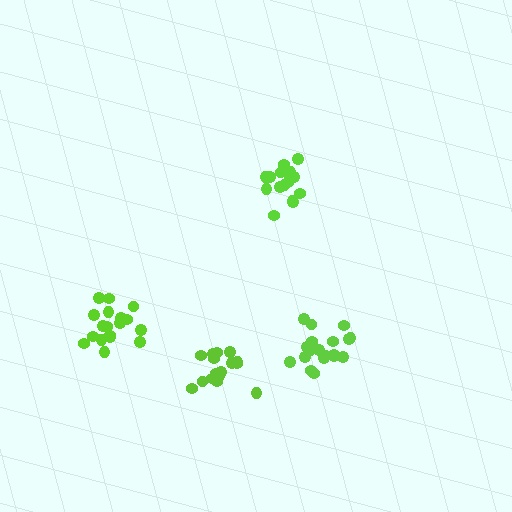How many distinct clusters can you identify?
There are 4 distinct clusters.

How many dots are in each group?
Group 1: 18 dots, Group 2: 16 dots, Group 3: 19 dots, Group 4: 16 dots (69 total).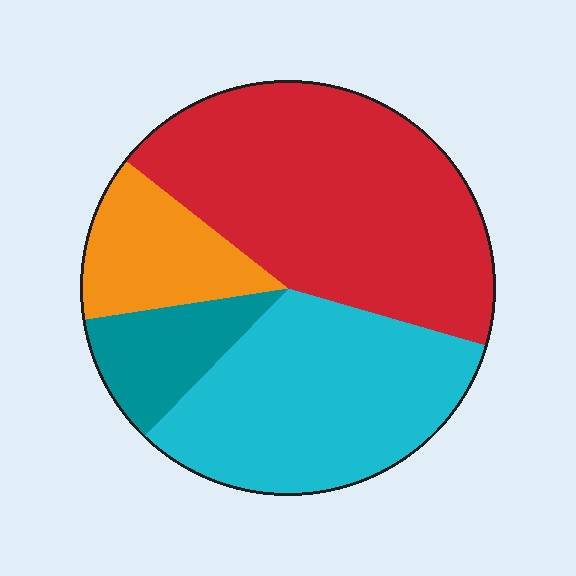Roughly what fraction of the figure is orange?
Orange covers about 15% of the figure.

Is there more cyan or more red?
Red.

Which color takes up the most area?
Red, at roughly 45%.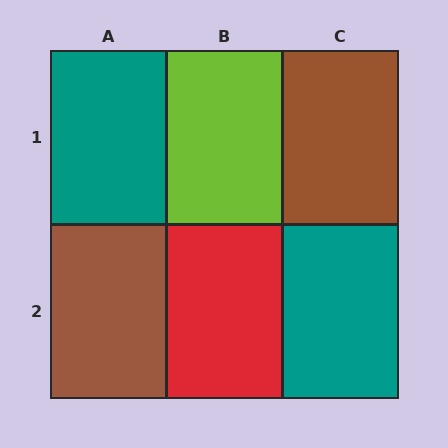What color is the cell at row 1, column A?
Teal.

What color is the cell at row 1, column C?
Brown.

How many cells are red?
1 cell is red.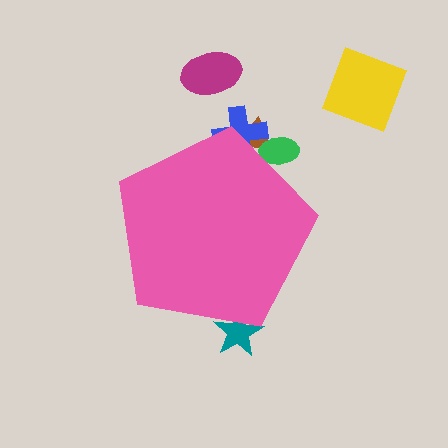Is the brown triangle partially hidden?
Yes, the brown triangle is partially hidden behind the pink pentagon.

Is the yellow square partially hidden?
No, the yellow square is fully visible.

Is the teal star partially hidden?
Yes, the teal star is partially hidden behind the pink pentagon.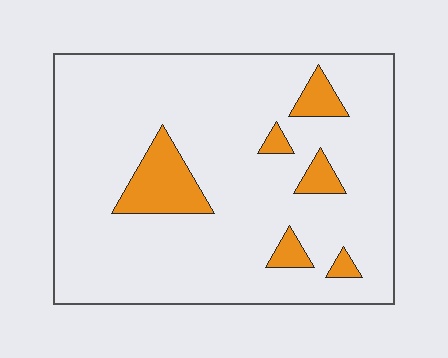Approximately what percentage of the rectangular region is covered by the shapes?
Approximately 10%.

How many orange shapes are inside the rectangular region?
6.